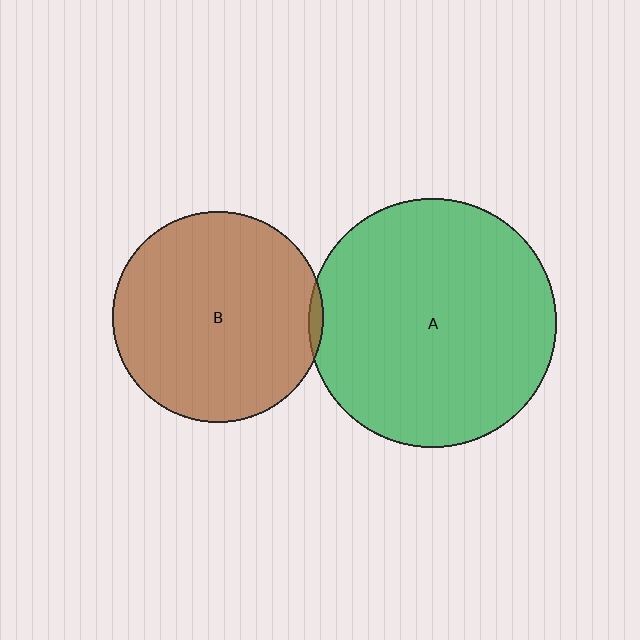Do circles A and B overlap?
Yes.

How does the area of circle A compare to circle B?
Approximately 1.4 times.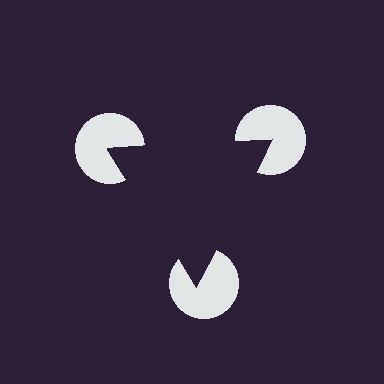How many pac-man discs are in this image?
There are 3 — one at each vertex of the illusory triangle.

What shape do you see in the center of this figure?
An illusory triangle — its edges are inferred from the aligned wedge cuts in the pac-man discs, not physically drawn.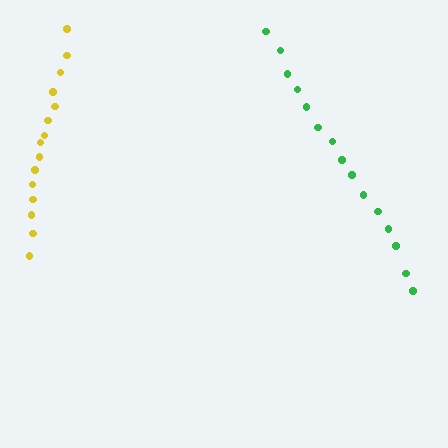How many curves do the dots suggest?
There are 2 distinct paths.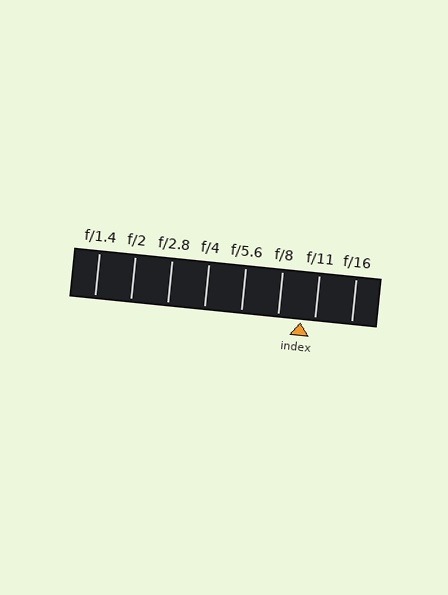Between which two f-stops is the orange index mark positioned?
The index mark is between f/8 and f/11.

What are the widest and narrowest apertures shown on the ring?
The widest aperture shown is f/1.4 and the narrowest is f/16.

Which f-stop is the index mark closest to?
The index mark is closest to f/11.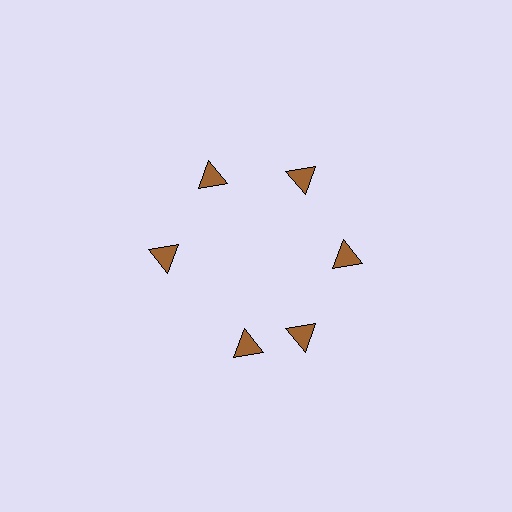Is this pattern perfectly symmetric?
No. The 6 brown triangles are arranged in a ring, but one element near the 7 o'clock position is rotated out of alignment along the ring, breaking the 6-fold rotational symmetry.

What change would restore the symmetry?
The symmetry would be restored by rotating it back into even spacing with its neighbors so that all 6 triangles sit at equal angles and equal distance from the center.